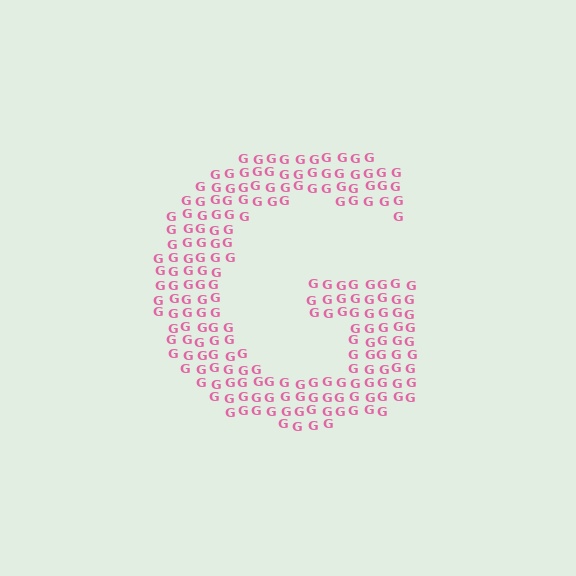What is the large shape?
The large shape is the letter G.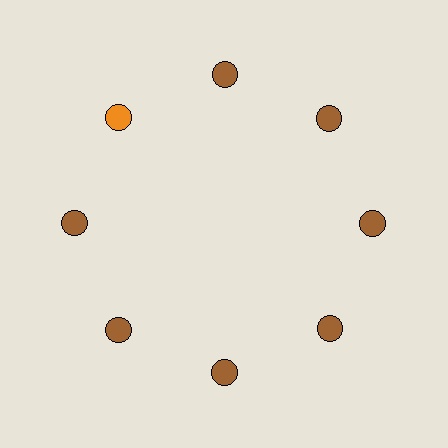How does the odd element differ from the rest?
It has a different color: orange instead of brown.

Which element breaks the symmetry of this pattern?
The orange circle at roughly the 10 o'clock position breaks the symmetry. All other shapes are brown circles.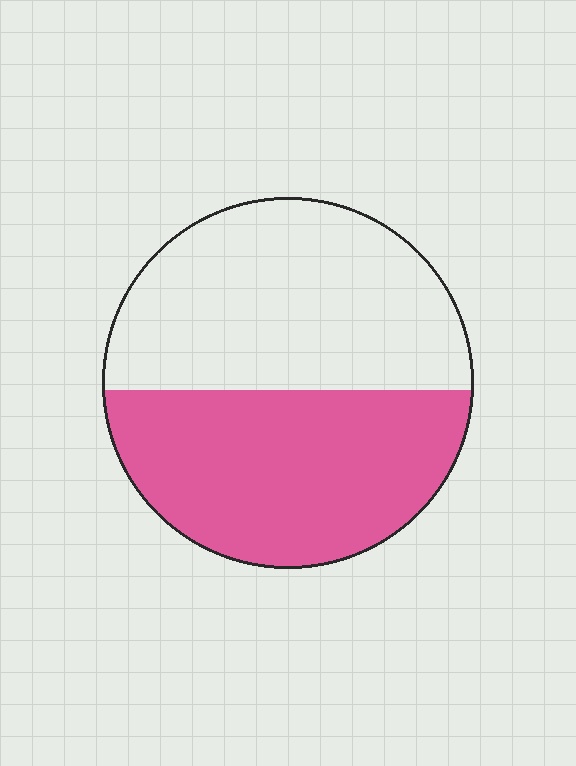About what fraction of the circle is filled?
About one half (1/2).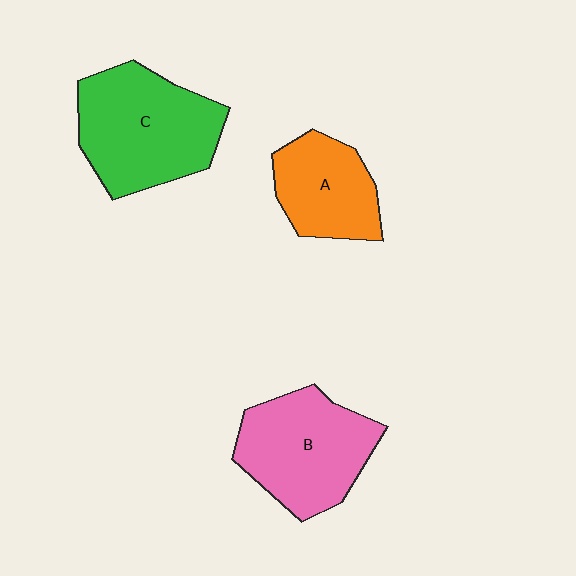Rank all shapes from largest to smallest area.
From largest to smallest: C (green), B (pink), A (orange).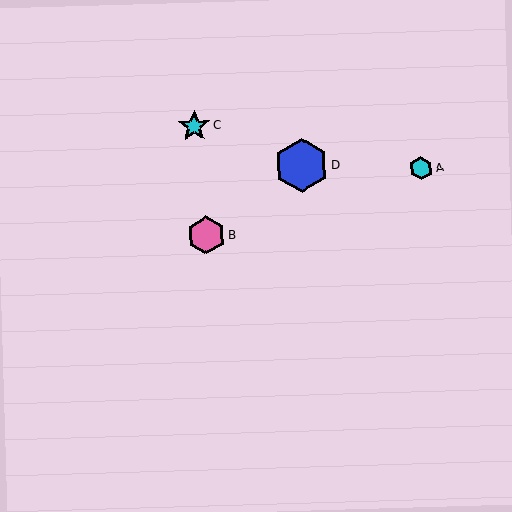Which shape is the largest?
The blue hexagon (labeled D) is the largest.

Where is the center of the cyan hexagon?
The center of the cyan hexagon is at (421, 168).